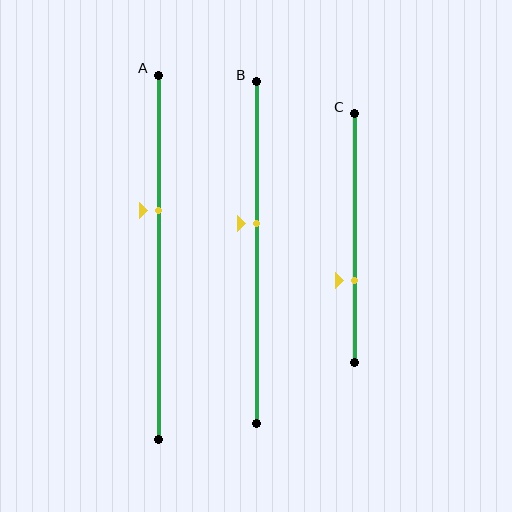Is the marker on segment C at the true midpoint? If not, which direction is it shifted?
No, the marker on segment C is shifted downward by about 17% of the segment length.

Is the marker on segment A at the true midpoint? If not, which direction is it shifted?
No, the marker on segment A is shifted upward by about 13% of the segment length.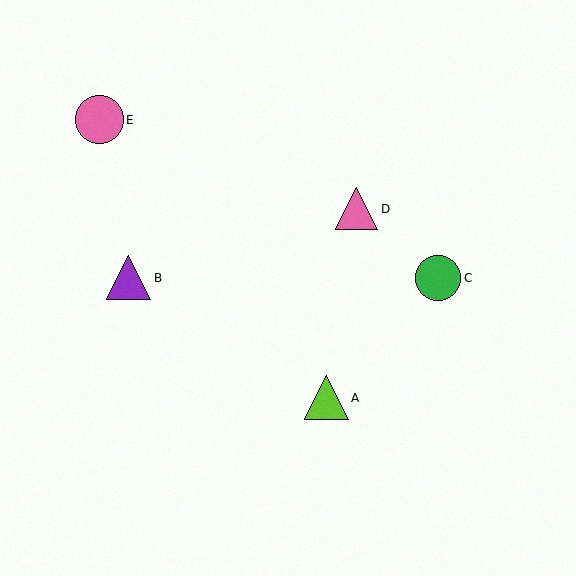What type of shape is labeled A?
Shape A is a lime triangle.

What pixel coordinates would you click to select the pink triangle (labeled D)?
Click at (357, 209) to select the pink triangle D.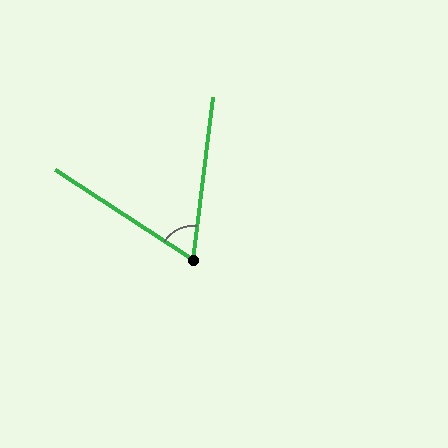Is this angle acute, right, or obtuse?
It is acute.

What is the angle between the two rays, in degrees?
Approximately 64 degrees.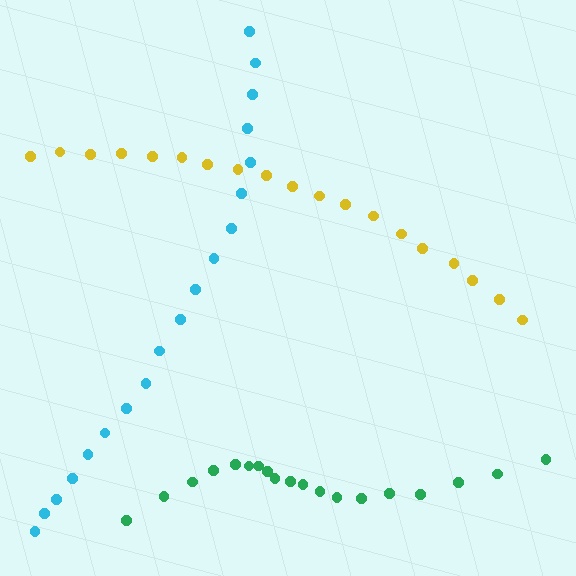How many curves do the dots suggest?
There are 3 distinct paths.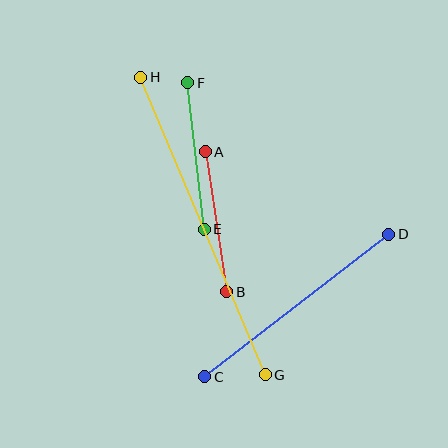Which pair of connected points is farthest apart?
Points G and H are farthest apart.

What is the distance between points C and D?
The distance is approximately 232 pixels.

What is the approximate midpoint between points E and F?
The midpoint is at approximately (196, 156) pixels.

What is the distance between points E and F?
The distance is approximately 148 pixels.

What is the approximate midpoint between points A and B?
The midpoint is at approximately (216, 222) pixels.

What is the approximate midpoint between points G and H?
The midpoint is at approximately (203, 226) pixels.